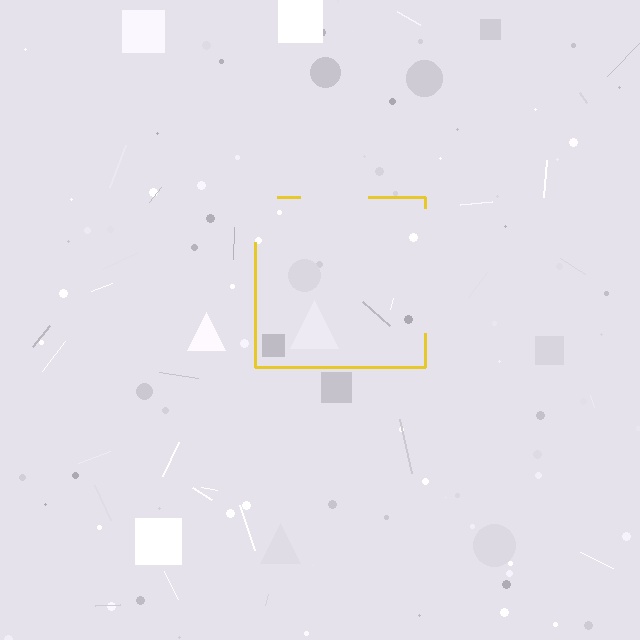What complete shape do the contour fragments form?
The contour fragments form a square.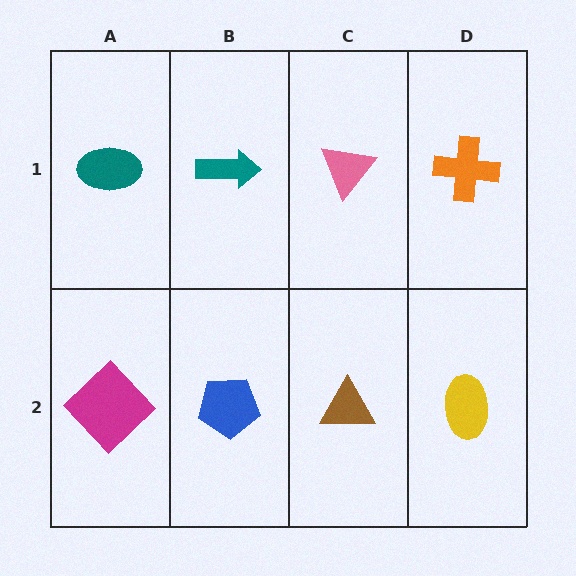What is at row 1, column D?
An orange cross.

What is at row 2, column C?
A brown triangle.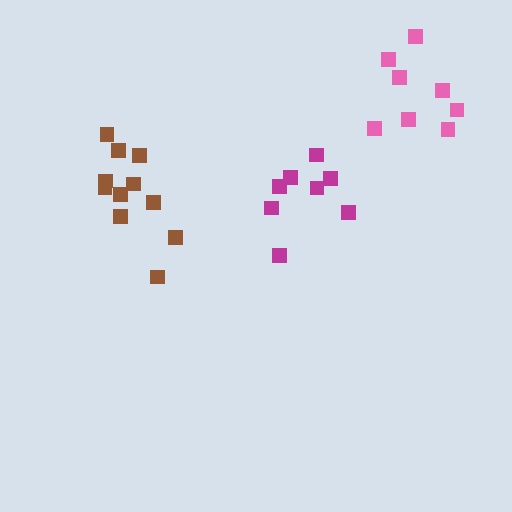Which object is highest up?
The pink cluster is topmost.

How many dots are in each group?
Group 1: 11 dots, Group 2: 8 dots, Group 3: 8 dots (27 total).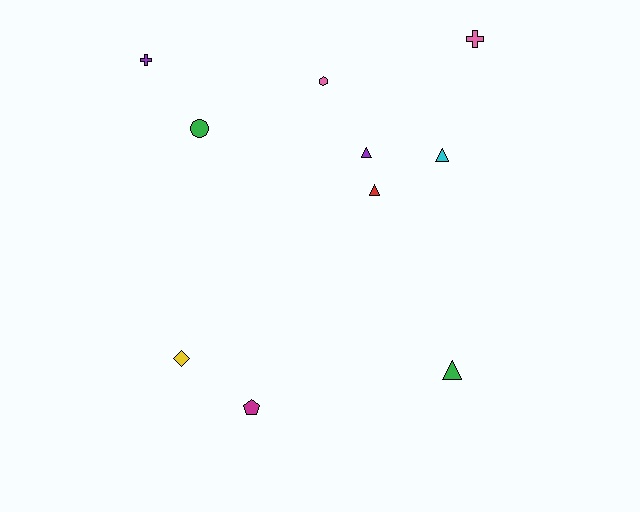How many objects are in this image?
There are 10 objects.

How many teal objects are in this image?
There are no teal objects.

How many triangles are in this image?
There are 4 triangles.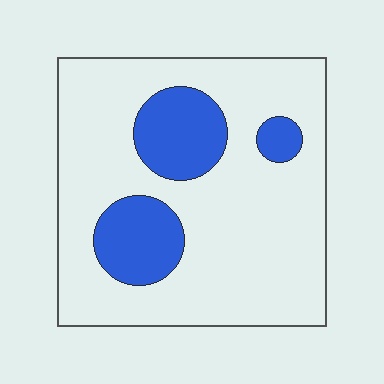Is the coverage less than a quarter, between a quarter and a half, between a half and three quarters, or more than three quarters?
Less than a quarter.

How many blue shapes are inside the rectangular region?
3.